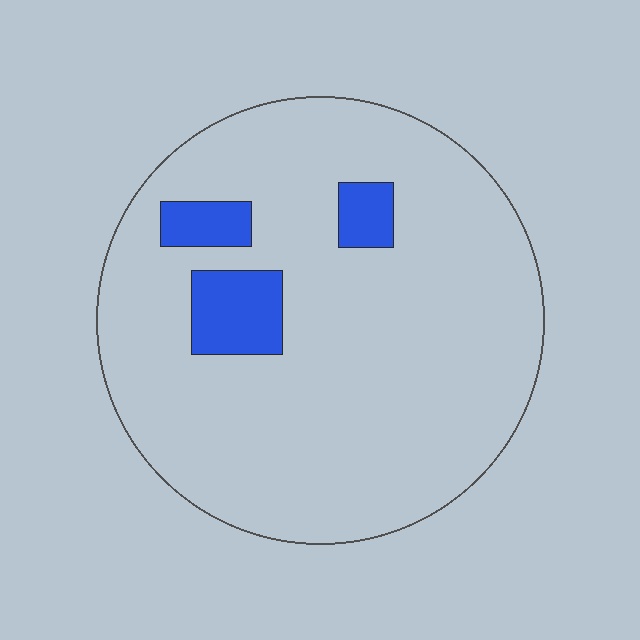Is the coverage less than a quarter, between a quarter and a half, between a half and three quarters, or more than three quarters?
Less than a quarter.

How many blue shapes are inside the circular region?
3.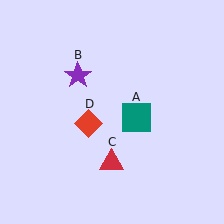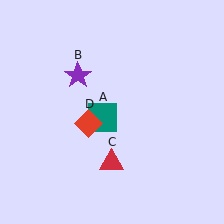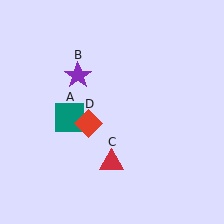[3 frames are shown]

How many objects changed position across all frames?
1 object changed position: teal square (object A).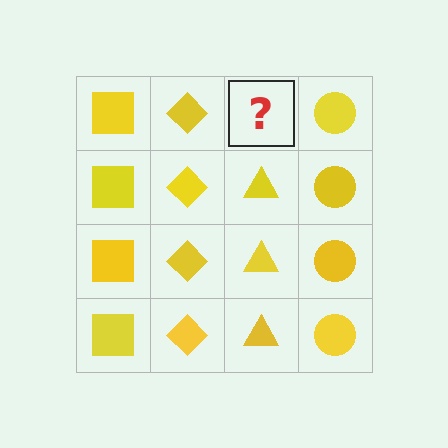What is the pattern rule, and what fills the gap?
The rule is that each column has a consistent shape. The gap should be filled with a yellow triangle.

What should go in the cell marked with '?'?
The missing cell should contain a yellow triangle.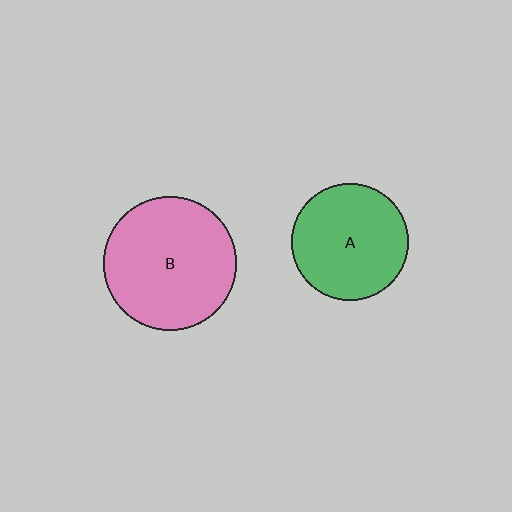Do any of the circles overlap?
No, none of the circles overlap.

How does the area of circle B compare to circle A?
Approximately 1.3 times.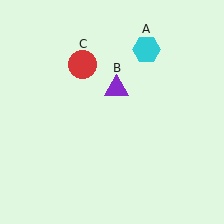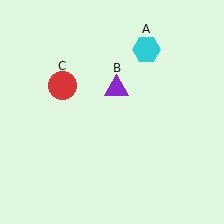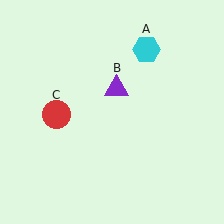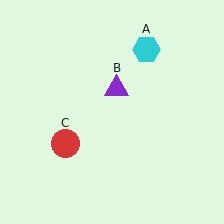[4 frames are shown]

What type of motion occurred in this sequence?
The red circle (object C) rotated counterclockwise around the center of the scene.